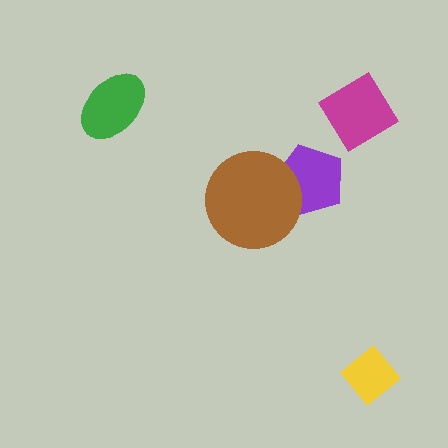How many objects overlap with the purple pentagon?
1 object overlaps with the purple pentagon.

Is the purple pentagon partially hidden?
Yes, it is partially covered by another shape.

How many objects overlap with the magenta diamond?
0 objects overlap with the magenta diamond.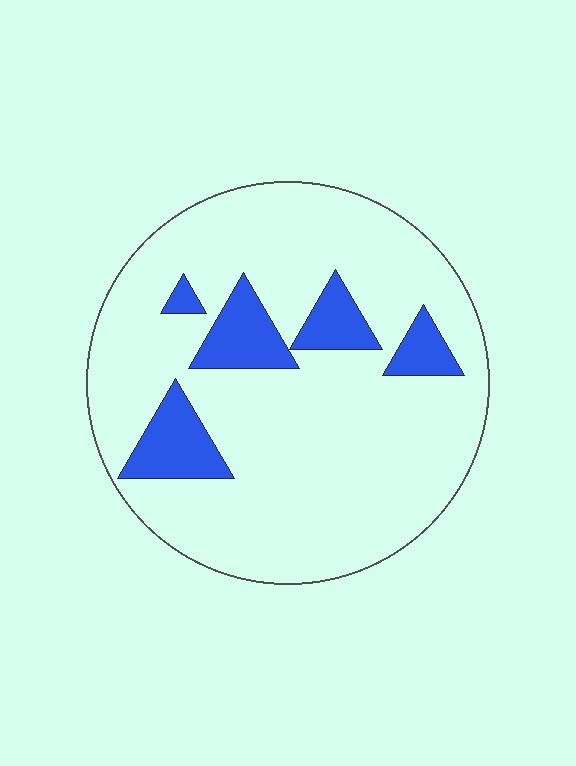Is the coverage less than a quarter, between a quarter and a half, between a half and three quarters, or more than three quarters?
Less than a quarter.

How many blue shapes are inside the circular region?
5.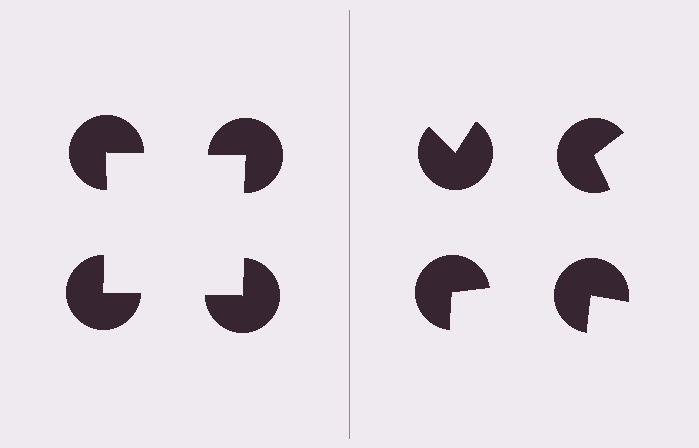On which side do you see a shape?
An illusory square appears on the left side. On the right side the wedge cuts are rotated, so no coherent shape forms.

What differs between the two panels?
The pac-man discs are positioned identically on both sides; only the wedge orientations differ. On the left they align to a square; on the right they are misaligned.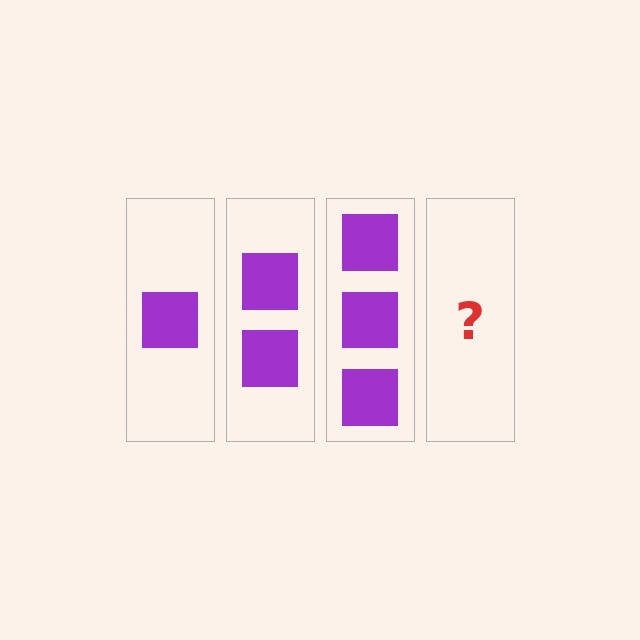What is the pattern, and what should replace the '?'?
The pattern is that each step adds one more square. The '?' should be 4 squares.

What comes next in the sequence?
The next element should be 4 squares.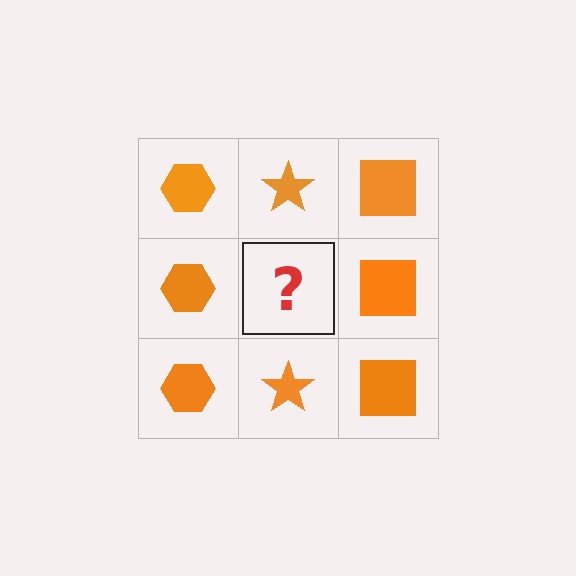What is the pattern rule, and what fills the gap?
The rule is that each column has a consistent shape. The gap should be filled with an orange star.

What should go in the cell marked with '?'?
The missing cell should contain an orange star.